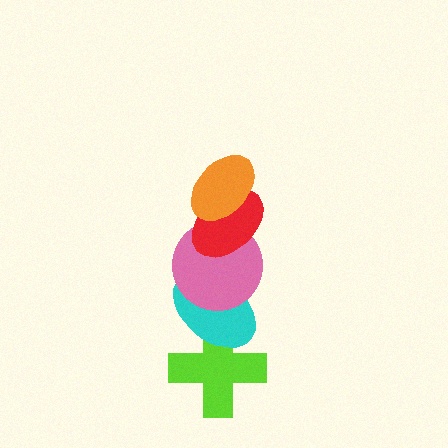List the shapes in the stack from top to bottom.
From top to bottom: the orange ellipse, the red ellipse, the pink circle, the cyan ellipse, the lime cross.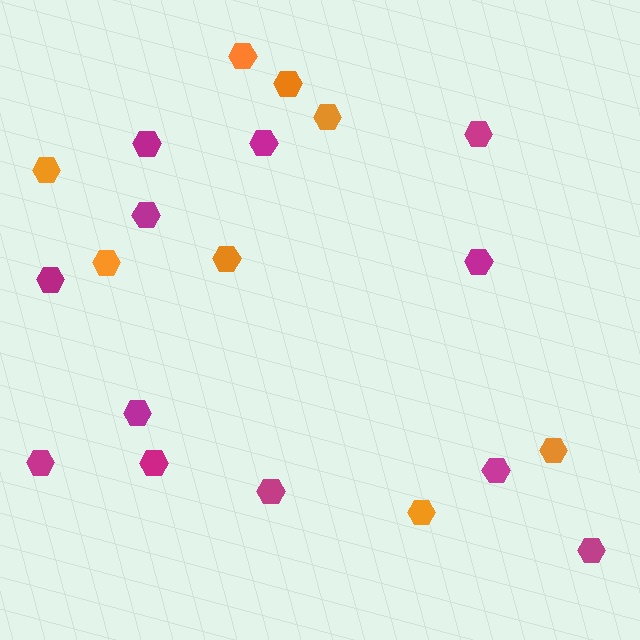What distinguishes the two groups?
There are 2 groups: one group of orange hexagons (8) and one group of magenta hexagons (12).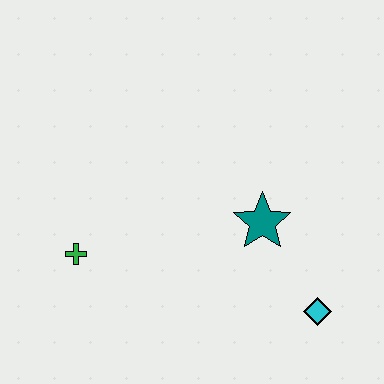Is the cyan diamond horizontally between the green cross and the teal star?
No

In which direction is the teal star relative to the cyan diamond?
The teal star is above the cyan diamond.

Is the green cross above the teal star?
No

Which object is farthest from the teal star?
The green cross is farthest from the teal star.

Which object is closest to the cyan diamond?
The teal star is closest to the cyan diamond.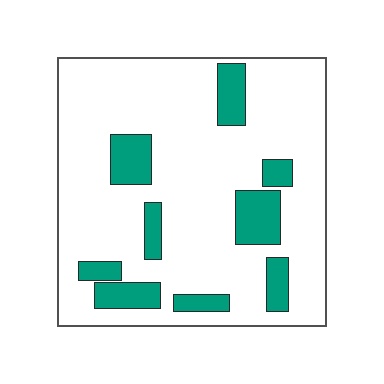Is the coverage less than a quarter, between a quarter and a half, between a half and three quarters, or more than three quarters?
Less than a quarter.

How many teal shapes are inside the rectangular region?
9.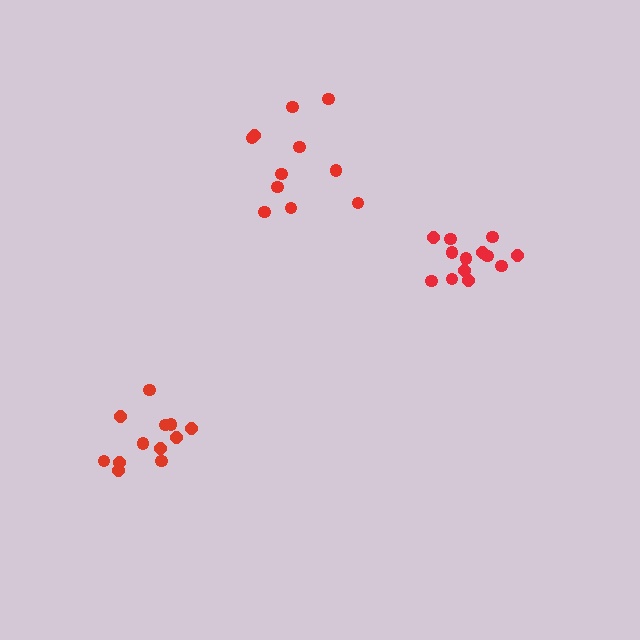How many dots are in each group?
Group 1: 13 dots, Group 2: 12 dots, Group 3: 11 dots (36 total).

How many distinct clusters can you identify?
There are 3 distinct clusters.